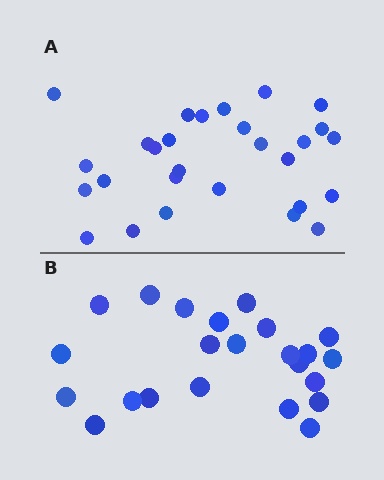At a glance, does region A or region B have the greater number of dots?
Region A (the top region) has more dots.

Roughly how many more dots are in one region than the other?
Region A has about 5 more dots than region B.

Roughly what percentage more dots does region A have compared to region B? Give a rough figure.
About 20% more.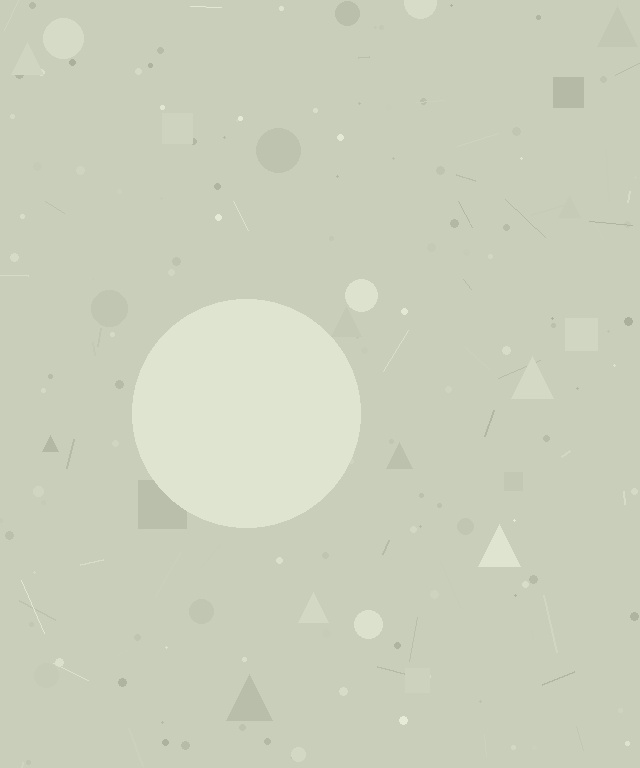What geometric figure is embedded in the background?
A circle is embedded in the background.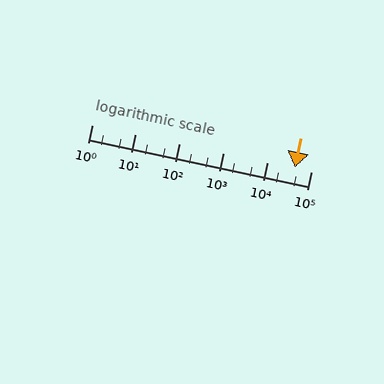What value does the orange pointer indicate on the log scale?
The pointer indicates approximately 42000.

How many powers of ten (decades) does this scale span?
The scale spans 5 decades, from 1 to 100000.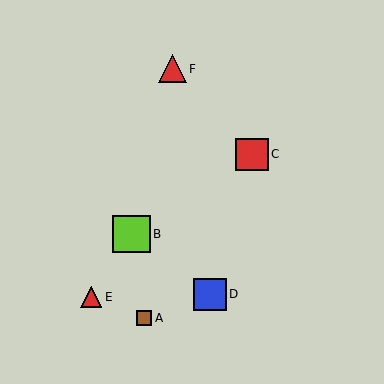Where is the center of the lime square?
The center of the lime square is at (132, 234).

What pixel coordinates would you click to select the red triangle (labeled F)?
Click at (172, 69) to select the red triangle F.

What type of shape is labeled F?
Shape F is a red triangle.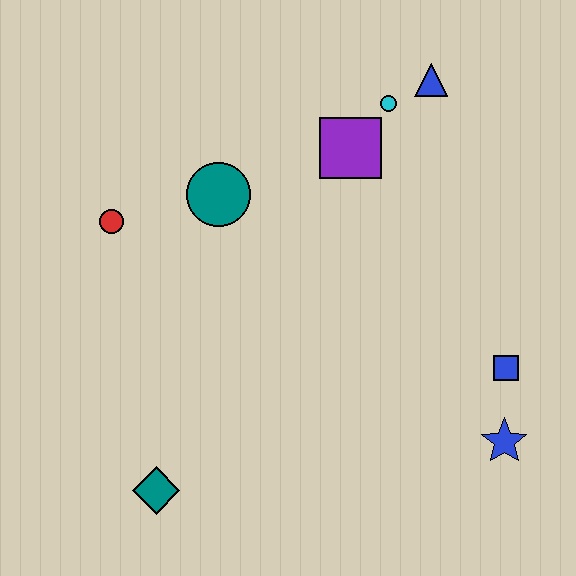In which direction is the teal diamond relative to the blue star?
The teal diamond is to the left of the blue star.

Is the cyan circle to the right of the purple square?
Yes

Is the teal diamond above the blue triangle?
No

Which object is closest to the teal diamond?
The red circle is closest to the teal diamond.